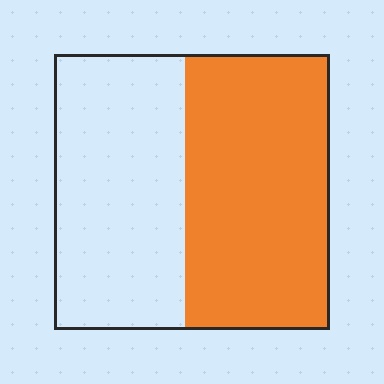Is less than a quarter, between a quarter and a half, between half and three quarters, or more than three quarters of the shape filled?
Between half and three quarters.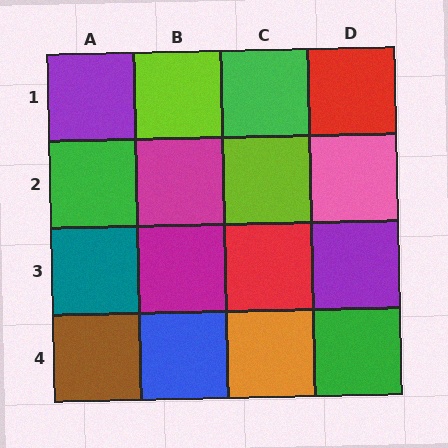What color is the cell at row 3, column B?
Magenta.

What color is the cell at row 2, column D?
Pink.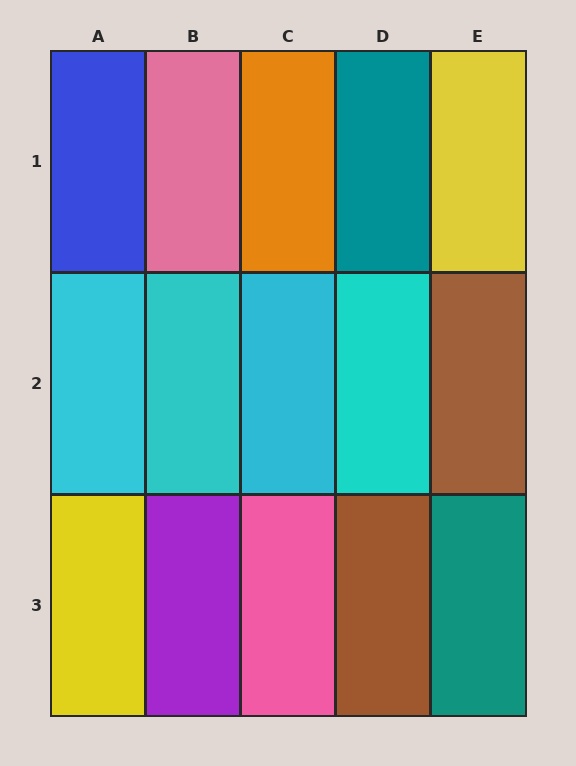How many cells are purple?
1 cell is purple.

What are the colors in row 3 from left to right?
Yellow, purple, pink, brown, teal.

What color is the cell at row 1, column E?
Yellow.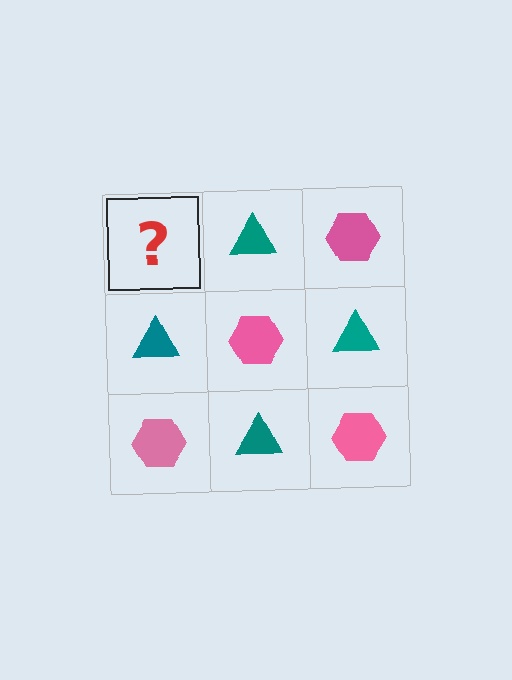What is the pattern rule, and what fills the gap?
The rule is that it alternates pink hexagon and teal triangle in a checkerboard pattern. The gap should be filled with a pink hexagon.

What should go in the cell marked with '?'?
The missing cell should contain a pink hexagon.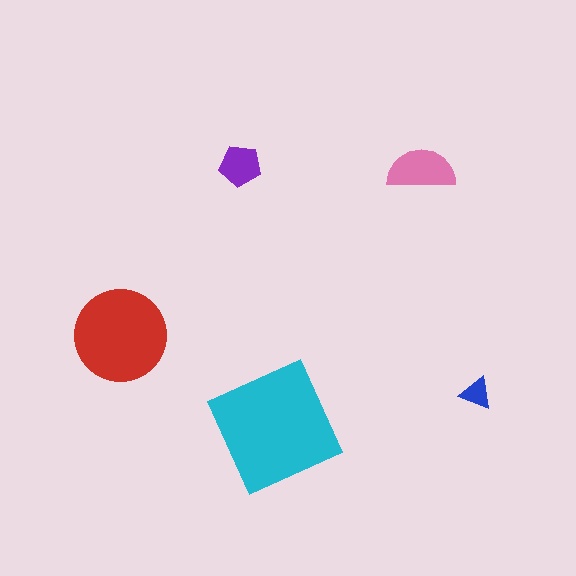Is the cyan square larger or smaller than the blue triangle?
Larger.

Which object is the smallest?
The blue triangle.